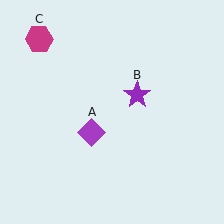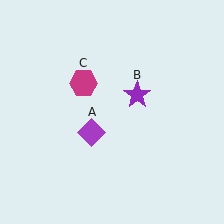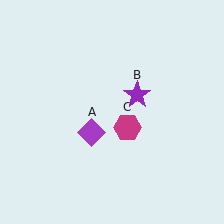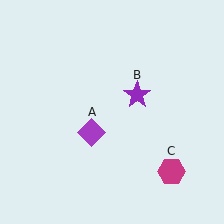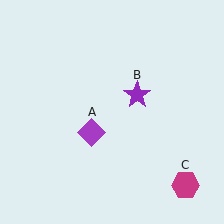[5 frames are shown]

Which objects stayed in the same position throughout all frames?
Purple diamond (object A) and purple star (object B) remained stationary.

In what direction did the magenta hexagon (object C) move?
The magenta hexagon (object C) moved down and to the right.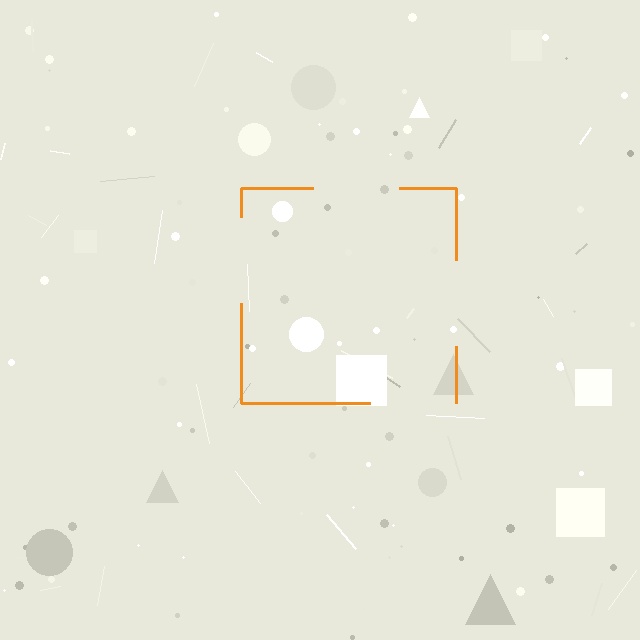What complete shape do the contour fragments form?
The contour fragments form a square.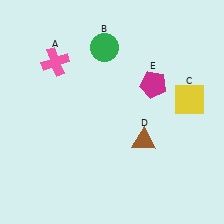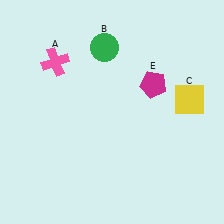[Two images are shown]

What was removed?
The brown triangle (D) was removed in Image 2.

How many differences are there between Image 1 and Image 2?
There is 1 difference between the two images.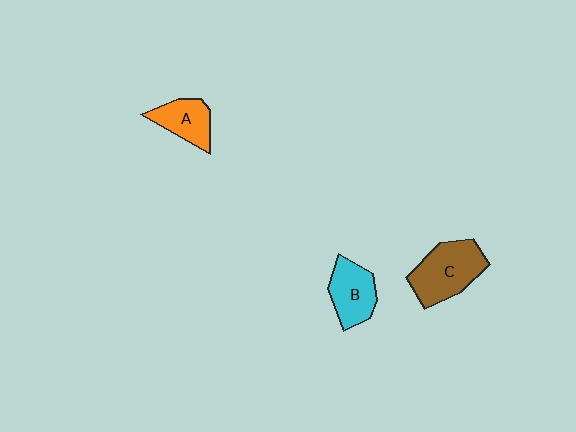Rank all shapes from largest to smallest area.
From largest to smallest: C (brown), B (cyan), A (orange).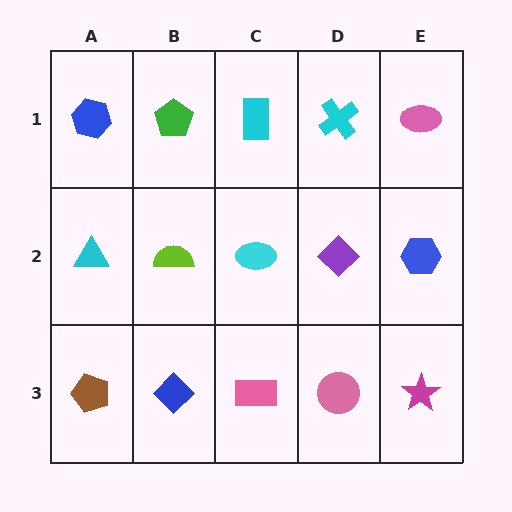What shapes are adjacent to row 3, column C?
A cyan ellipse (row 2, column C), a blue diamond (row 3, column B), a pink circle (row 3, column D).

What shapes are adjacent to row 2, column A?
A blue hexagon (row 1, column A), a brown pentagon (row 3, column A), a lime semicircle (row 2, column B).